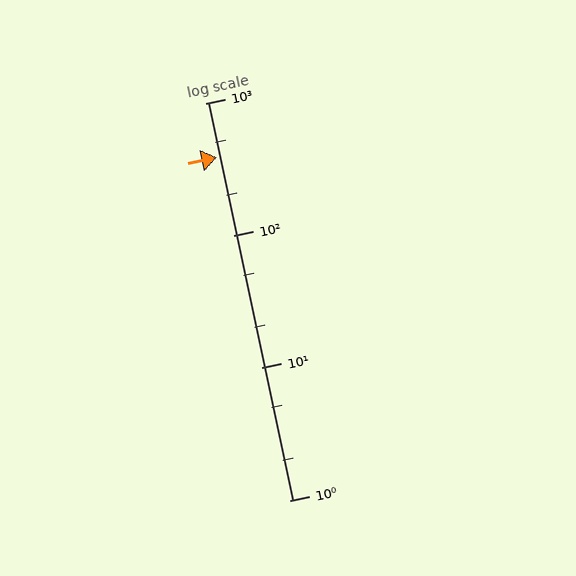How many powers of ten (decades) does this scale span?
The scale spans 3 decades, from 1 to 1000.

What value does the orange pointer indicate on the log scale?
The pointer indicates approximately 390.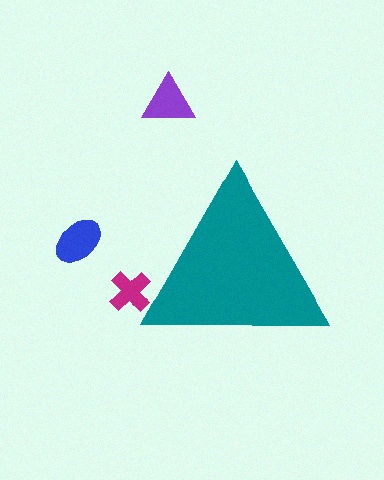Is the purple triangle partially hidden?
No, the purple triangle is fully visible.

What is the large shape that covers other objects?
A teal triangle.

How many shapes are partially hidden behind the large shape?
1 shape is partially hidden.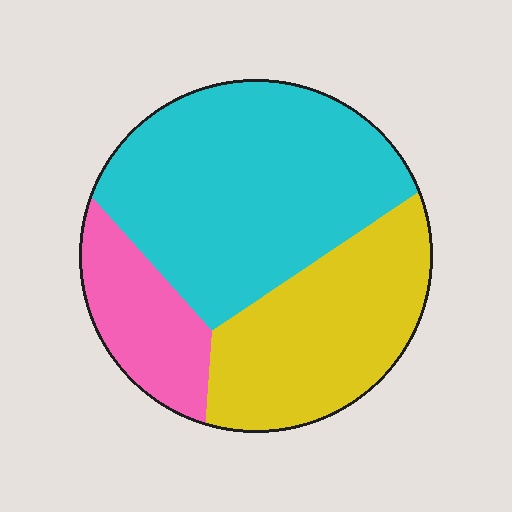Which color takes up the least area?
Pink, at roughly 15%.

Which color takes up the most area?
Cyan, at roughly 50%.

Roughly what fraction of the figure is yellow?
Yellow takes up between a quarter and a half of the figure.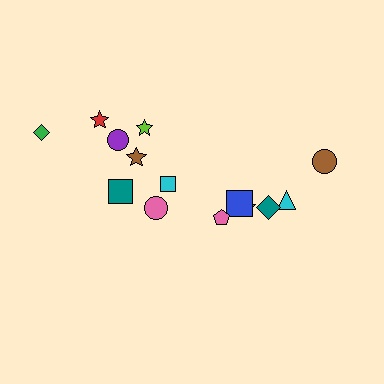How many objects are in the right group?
There are 6 objects.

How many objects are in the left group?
There are 8 objects.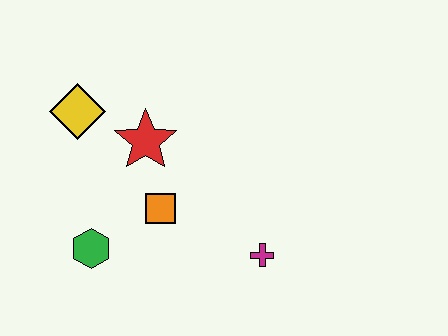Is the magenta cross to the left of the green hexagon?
No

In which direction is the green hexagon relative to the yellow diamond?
The green hexagon is below the yellow diamond.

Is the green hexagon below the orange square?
Yes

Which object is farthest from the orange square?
The yellow diamond is farthest from the orange square.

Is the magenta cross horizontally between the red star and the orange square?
No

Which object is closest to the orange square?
The red star is closest to the orange square.